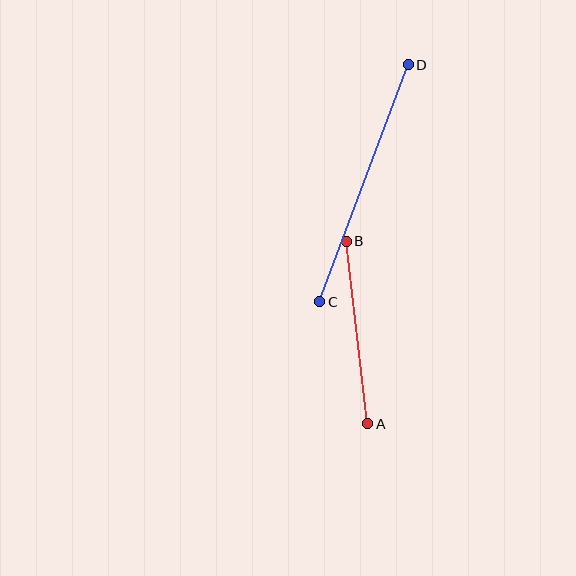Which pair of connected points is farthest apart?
Points C and D are farthest apart.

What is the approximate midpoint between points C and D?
The midpoint is at approximately (364, 183) pixels.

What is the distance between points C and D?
The distance is approximately 253 pixels.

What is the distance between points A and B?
The distance is approximately 184 pixels.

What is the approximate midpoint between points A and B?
The midpoint is at approximately (357, 332) pixels.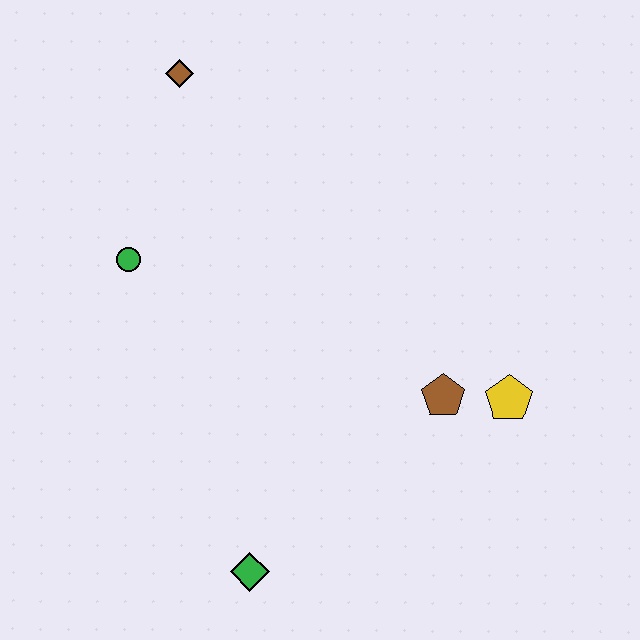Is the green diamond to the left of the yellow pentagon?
Yes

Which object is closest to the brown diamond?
The green circle is closest to the brown diamond.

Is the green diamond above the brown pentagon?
No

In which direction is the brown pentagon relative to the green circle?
The brown pentagon is to the right of the green circle.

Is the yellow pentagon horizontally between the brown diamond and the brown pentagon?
No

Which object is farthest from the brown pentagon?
The brown diamond is farthest from the brown pentagon.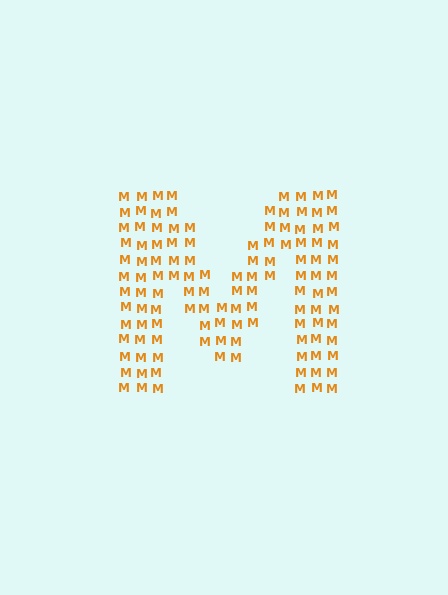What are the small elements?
The small elements are letter M's.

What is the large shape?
The large shape is the letter M.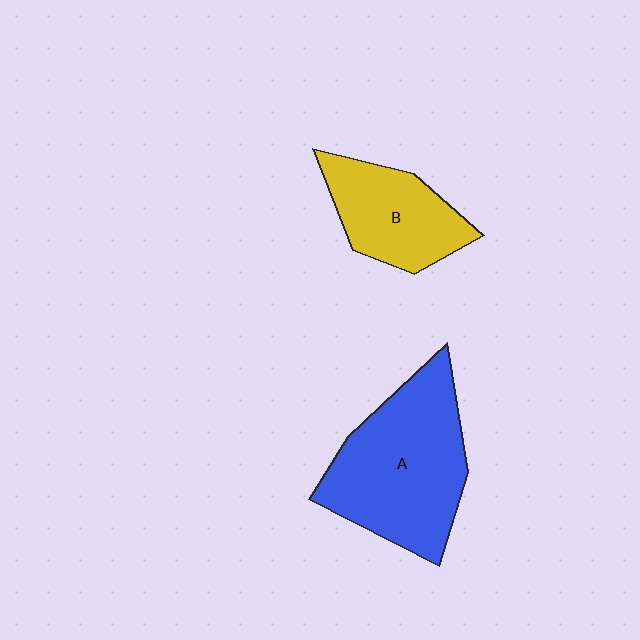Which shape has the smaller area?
Shape B (yellow).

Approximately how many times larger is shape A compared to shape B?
Approximately 1.7 times.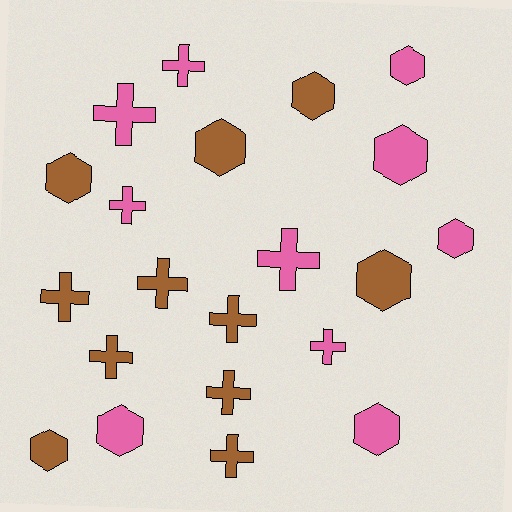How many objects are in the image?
There are 21 objects.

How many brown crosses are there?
There are 6 brown crosses.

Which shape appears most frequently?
Cross, with 11 objects.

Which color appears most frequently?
Brown, with 11 objects.